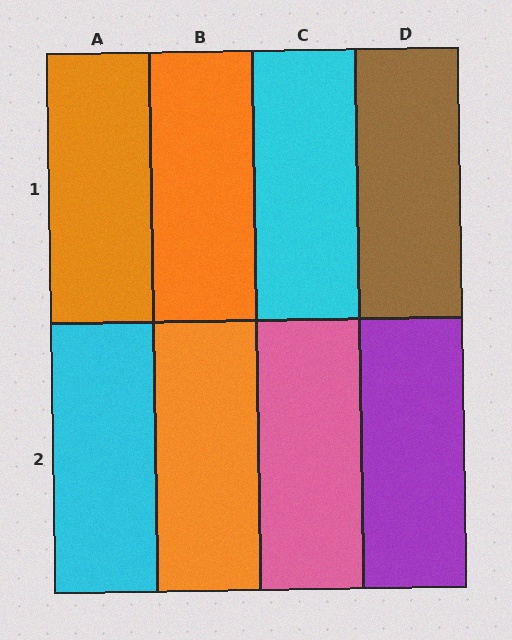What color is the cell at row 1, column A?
Orange.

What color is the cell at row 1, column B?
Orange.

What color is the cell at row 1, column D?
Brown.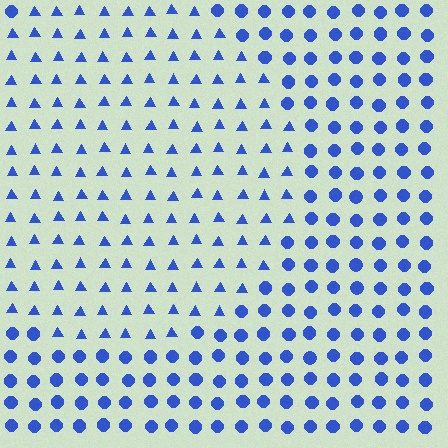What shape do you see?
I see a circle.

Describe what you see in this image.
The image is filled with small blue elements arranged in a uniform grid. A circle-shaped region contains triangles, while the surrounding area contains circles. The boundary is defined purely by the change in element shape.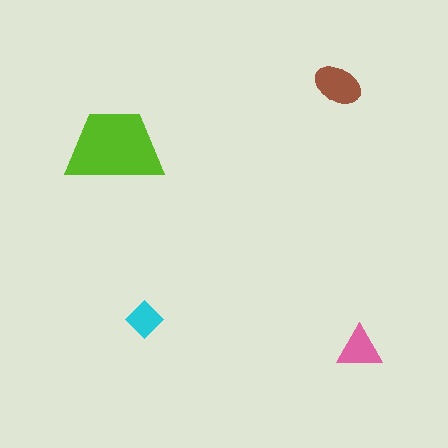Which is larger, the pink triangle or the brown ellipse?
The brown ellipse.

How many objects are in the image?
There are 4 objects in the image.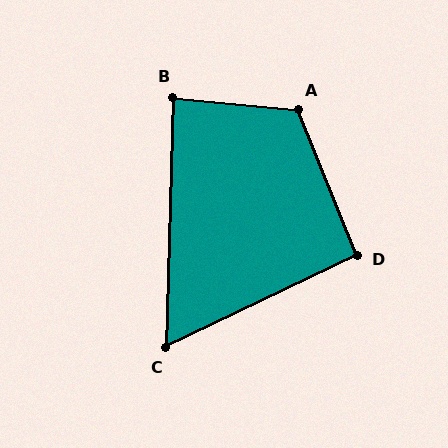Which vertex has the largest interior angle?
A, at approximately 117 degrees.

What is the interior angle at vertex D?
Approximately 94 degrees (approximately right).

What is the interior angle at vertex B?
Approximately 86 degrees (approximately right).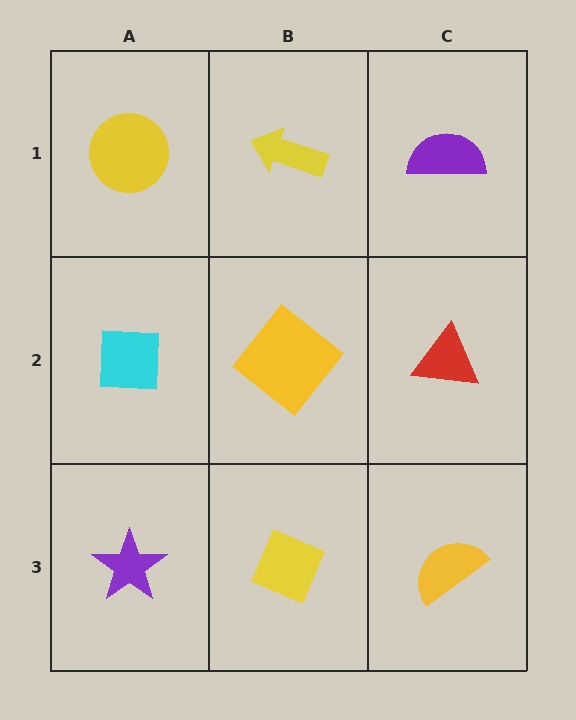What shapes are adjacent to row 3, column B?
A yellow diamond (row 2, column B), a purple star (row 3, column A), a yellow semicircle (row 3, column C).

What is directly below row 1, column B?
A yellow diamond.